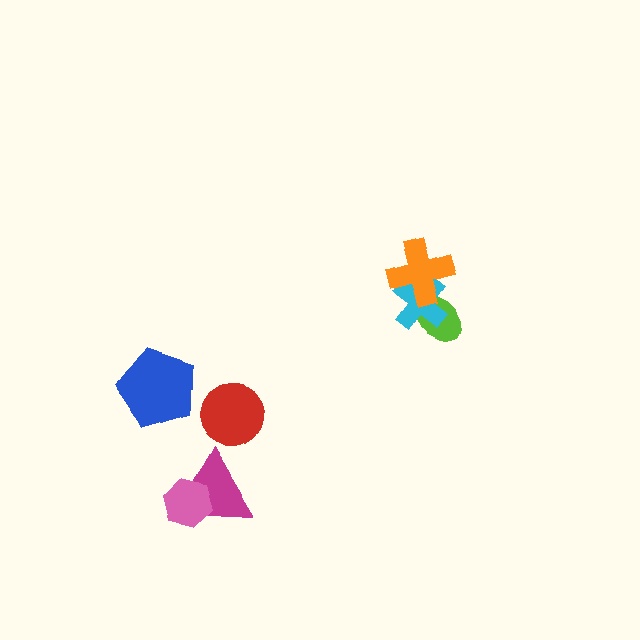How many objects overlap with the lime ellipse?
2 objects overlap with the lime ellipse.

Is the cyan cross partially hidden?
Yes, it is partially covered by another shape.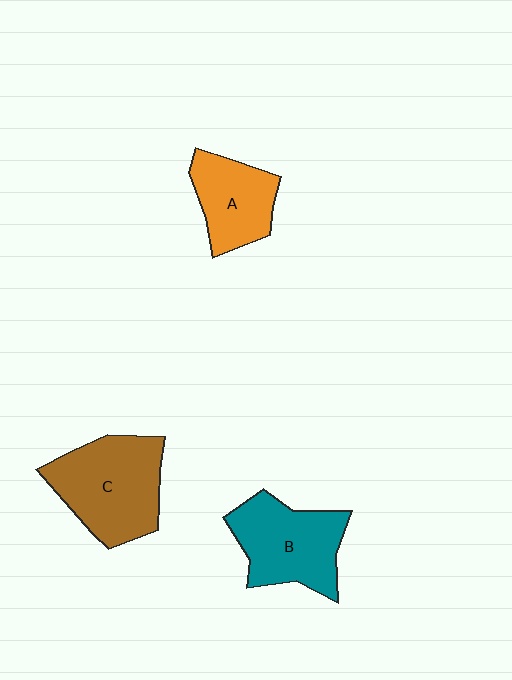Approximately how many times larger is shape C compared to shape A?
Approximately 1.5 times.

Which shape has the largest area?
Shape C (brown).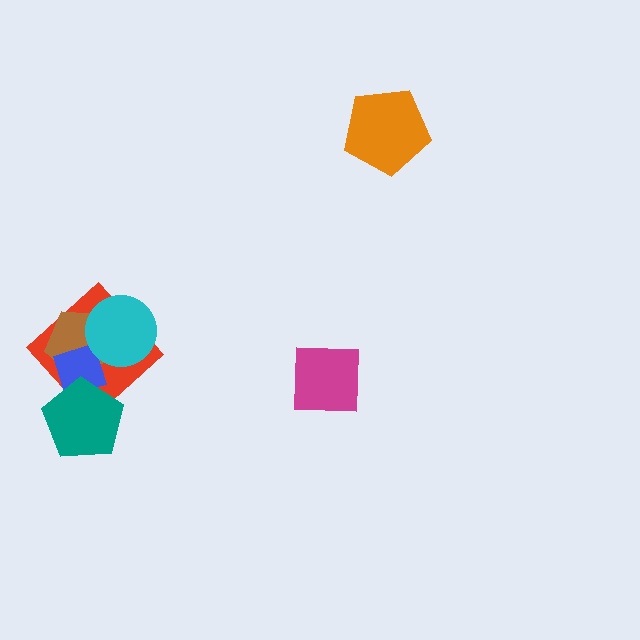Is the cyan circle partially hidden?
No, no other shape covers it.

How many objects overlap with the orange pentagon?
0 objects overlap with the orange pentagon.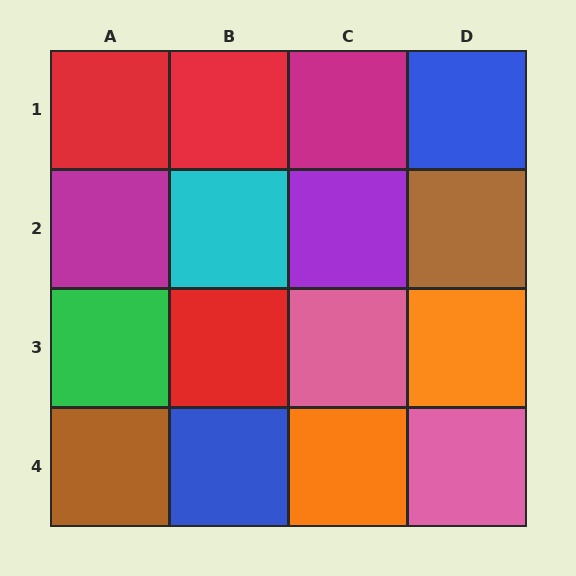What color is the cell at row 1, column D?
Blue.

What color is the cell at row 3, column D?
Orange.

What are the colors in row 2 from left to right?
Magenta, cyan, purple, brown.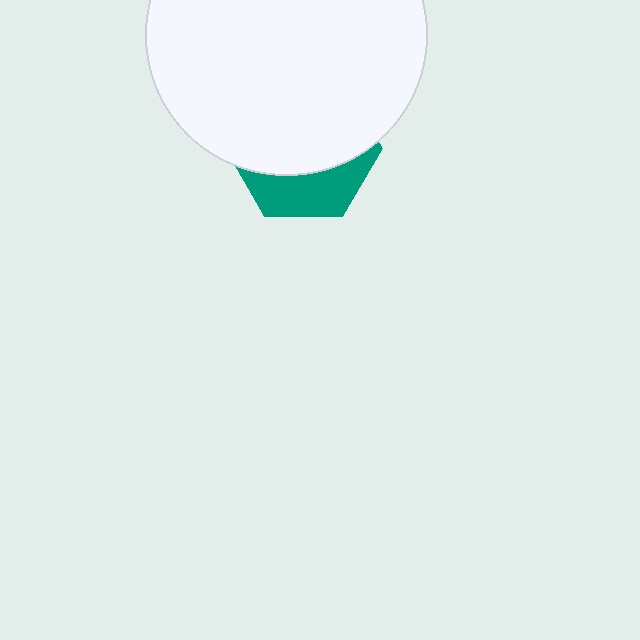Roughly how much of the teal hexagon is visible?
A small part of it is visible (roughly 32%).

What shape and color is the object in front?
The object in front is a white circle.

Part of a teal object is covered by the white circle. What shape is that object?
It is a hexagon.